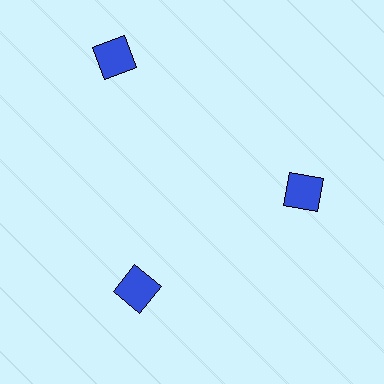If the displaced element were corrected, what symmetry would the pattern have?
It would have 3-fold rotational symmetry — the pattern would map onto itself every 120 degrees.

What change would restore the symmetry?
The symmetry would be restored by moving it inward, back onto the ring so that all 3 squares sit at equal angles and equal distance from the center.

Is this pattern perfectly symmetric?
No. The 3 blue squares are arranged in a ring, but one element near the 11 o'clock position is pushed outward from the center, breaking the 3-fold rotational symmetry.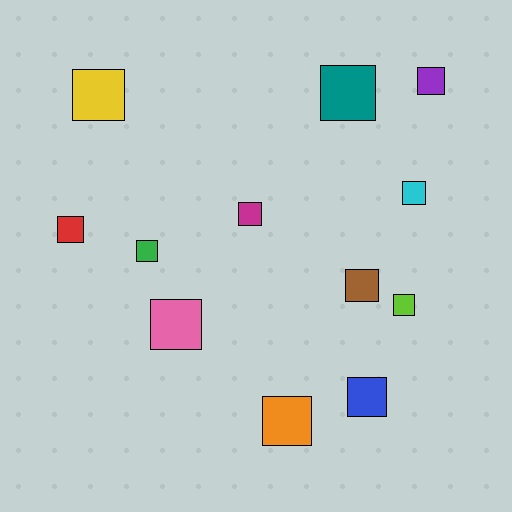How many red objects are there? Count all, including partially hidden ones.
There is 1 red object.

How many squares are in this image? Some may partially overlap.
There are 12 squares.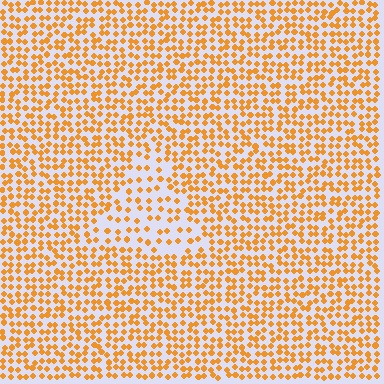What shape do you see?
I see a triangle.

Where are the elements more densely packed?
The elements are more densely packed outside the triangle boundary.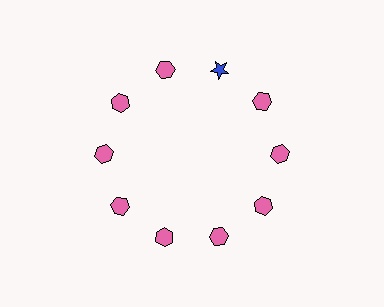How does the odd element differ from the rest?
It differs in both color (blue instead of pink) and shape (star instead of hexagon).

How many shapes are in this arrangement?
There are 10 shapes arranged in a ring pattern.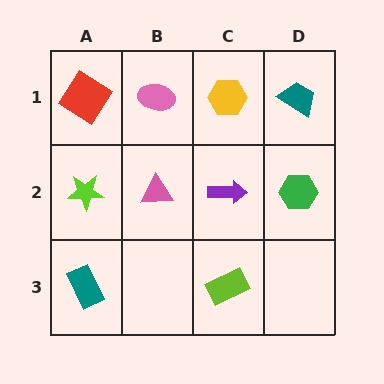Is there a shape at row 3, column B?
No, that cell is empty.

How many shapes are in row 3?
2 shapes.